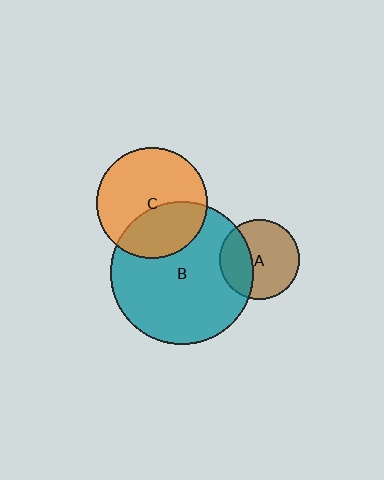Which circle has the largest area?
Circle B (teal).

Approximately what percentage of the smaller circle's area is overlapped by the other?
Approximately 35%.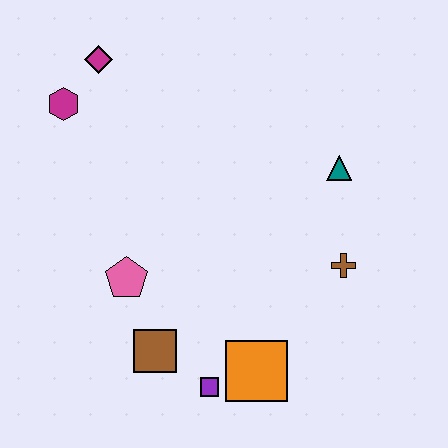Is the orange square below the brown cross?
Yes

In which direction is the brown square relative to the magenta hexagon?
The brown square is below the magenta hexagon.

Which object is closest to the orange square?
The purple square is closest to the orange square.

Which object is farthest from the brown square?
The magenta diamond is farthest from the brown square.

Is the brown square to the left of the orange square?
Yes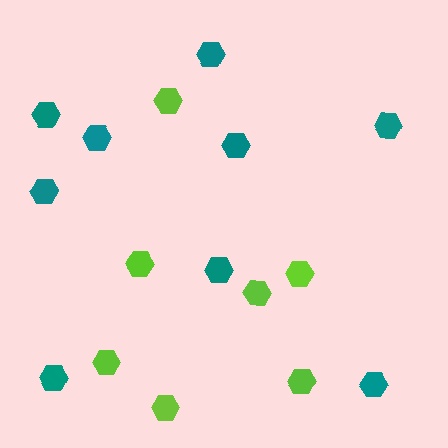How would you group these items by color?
There are 2 groups: one group of teal hexagons (9) and one group of lime hexagons (7).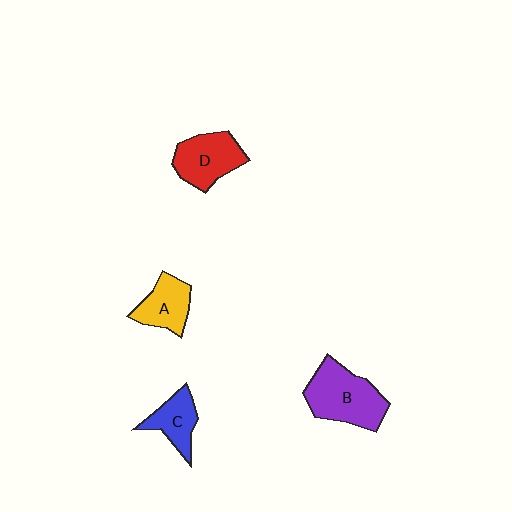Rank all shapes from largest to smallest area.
From largest to smallest: B (purple), D (red), A (yellow), C (blue).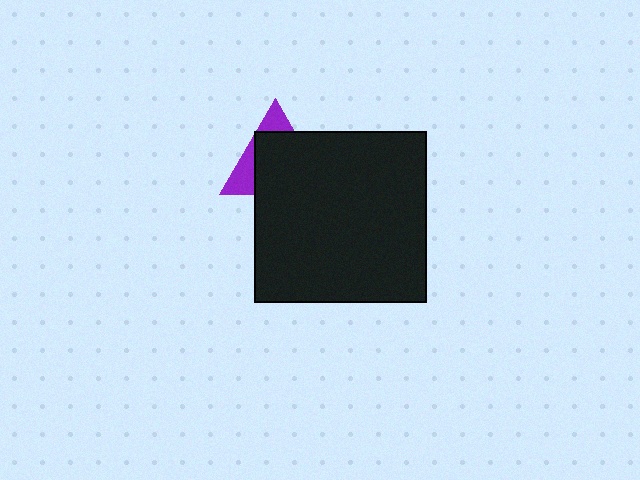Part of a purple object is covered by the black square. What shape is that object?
It is a triangle.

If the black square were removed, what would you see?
You would see the complete purple triangle.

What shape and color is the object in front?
The object in front is a black square.